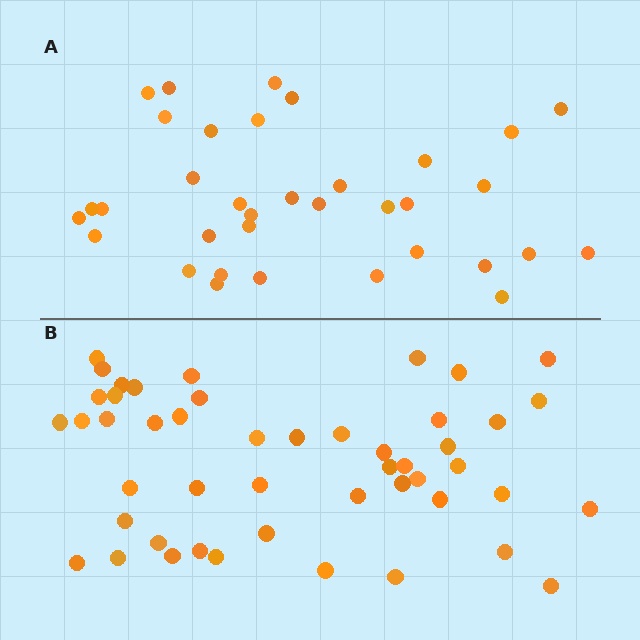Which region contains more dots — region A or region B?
Region B (the bottom region) has more dots.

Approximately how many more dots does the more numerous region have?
Region B has approximately 15 more dots than region A.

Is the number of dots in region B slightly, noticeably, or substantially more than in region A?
Region B has noticeably more, but not dramatically so. The ratio is roughly 1.4 to 1.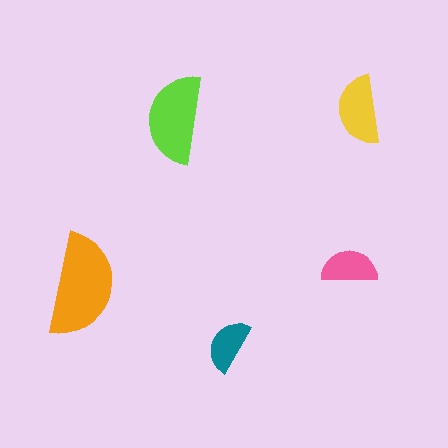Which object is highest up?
The yellow semicircle is topmost.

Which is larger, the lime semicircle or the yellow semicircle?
The lime one.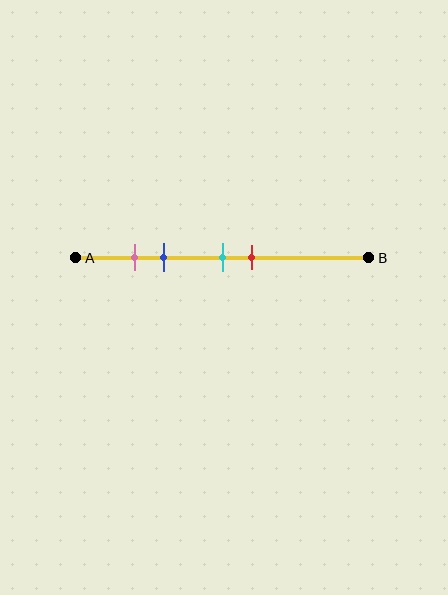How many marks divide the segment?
There are 4 marks dividing the segment.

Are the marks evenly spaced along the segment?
No, the marks are not evenly spaced.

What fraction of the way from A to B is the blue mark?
The blue mark is approximately 30% (0.3) of the way from A to B.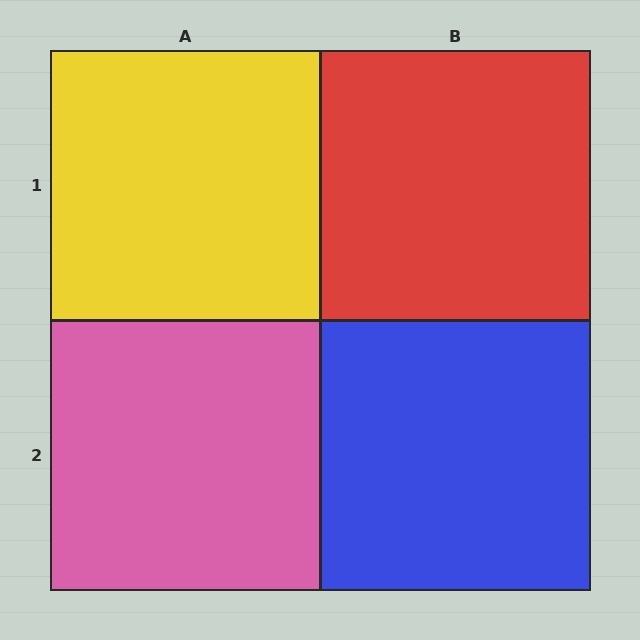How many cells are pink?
1 cell is pink.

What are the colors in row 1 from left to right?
Yellow, red.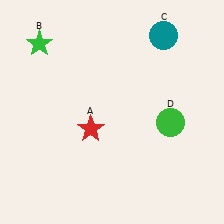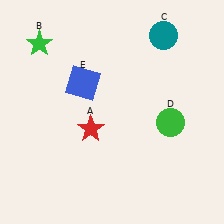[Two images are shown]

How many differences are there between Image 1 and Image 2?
There is 1 difference between the two images.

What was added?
A blue square (E) was added in Image 2.